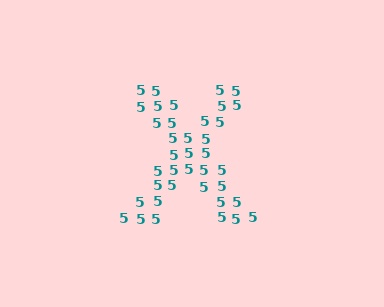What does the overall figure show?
The overall figure shows the letter X.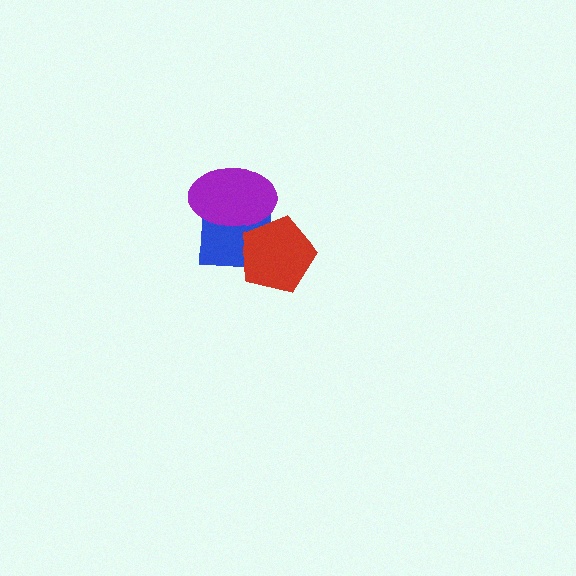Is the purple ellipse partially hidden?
No, no other shape covers it.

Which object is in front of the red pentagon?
The purple ellipse is in front of the red pentagon.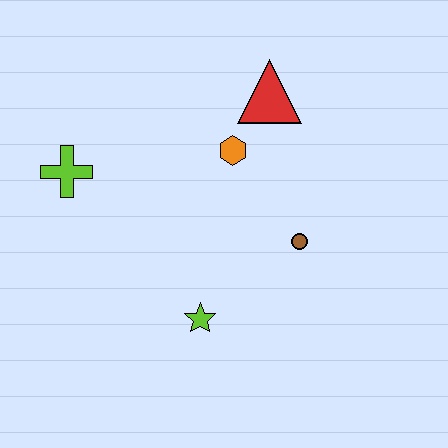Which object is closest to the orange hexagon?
The red triangle is closest to the orange hexagon.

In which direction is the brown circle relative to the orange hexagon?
The brown circle is below the orange hexagon.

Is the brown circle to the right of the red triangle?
Yes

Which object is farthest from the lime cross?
The brown circle is farthest from the lime cross.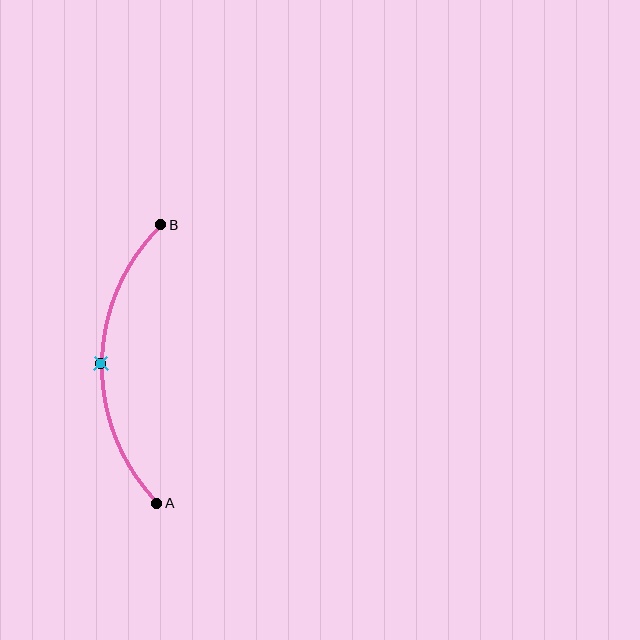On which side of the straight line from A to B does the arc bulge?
The arc bulges to the left of the straight line connecting A and B.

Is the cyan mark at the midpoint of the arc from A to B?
Yes. The cyan mark lies on the arc at equal arc-length from both A and B — it is the arc midpoint.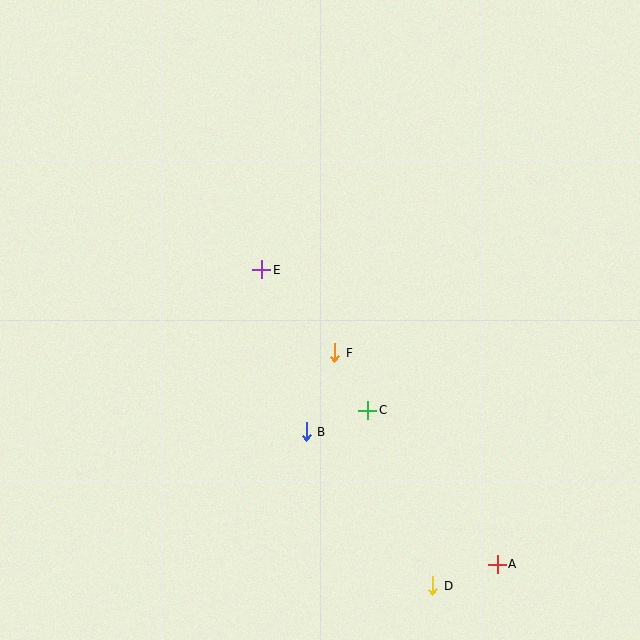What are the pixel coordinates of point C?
Point C is at (368, 410).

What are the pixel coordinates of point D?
Point D is at (433, 586).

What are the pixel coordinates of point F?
Point F is at (335, 353).